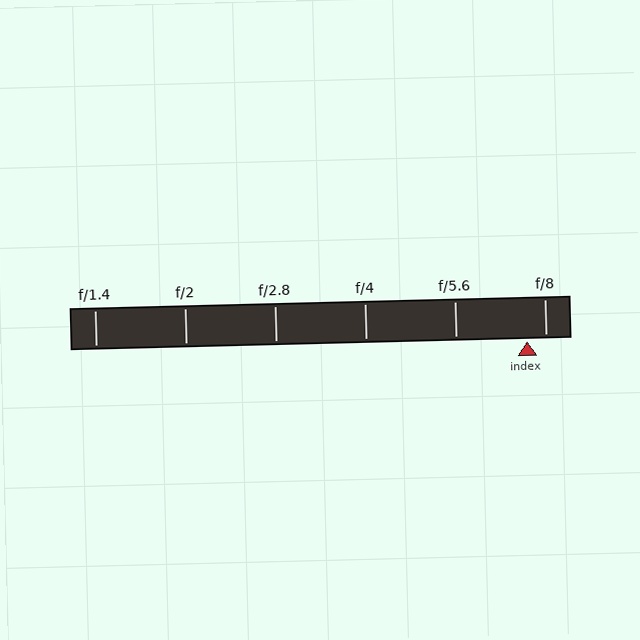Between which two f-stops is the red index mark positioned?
The index mark is between f/5.6 and f/8.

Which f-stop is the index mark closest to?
The index mark is closest to f/8.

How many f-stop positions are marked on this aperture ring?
There are 6 f-stop positions marked.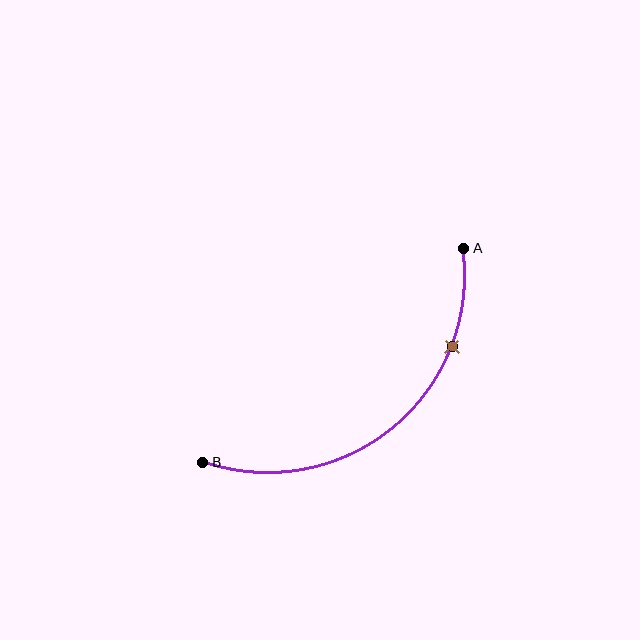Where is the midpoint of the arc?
The arc midpoint is the point on the curve farthest from the straight line joining A and B. It sits below and to the right of that line.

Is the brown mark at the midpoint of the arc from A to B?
No. The brown mark lies on the arc but is closer to endpoint A. The arc midpoint would be at the point on the curve equidistant along the arc from both A and B.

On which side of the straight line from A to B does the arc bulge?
The arc bulges below and to the right of the straight line connecting A and B.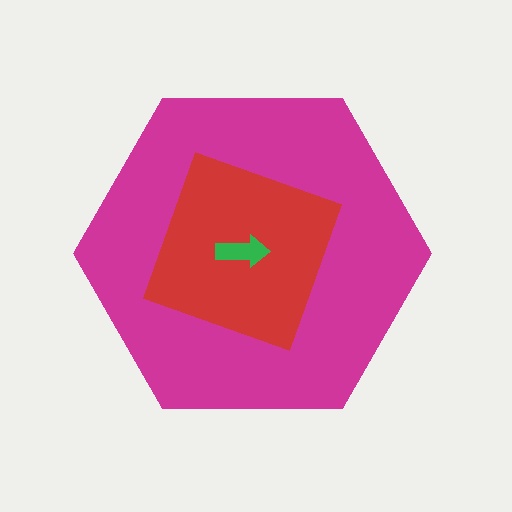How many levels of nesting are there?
3.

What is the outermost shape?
The magenta hexagon.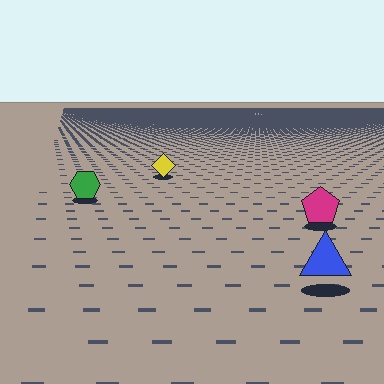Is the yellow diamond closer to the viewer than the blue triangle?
No. The blue triangle is closer — you can tell from the texture gradient: the ground texture is coarser near it.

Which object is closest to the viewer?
The blue triangle is closest. The texture marks near it are larger and more spread out.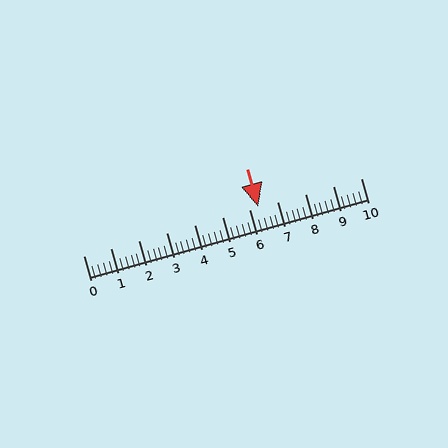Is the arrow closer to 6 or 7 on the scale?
The arrow is closer to 6.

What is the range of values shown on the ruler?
The ruler shows values from 0 to 10.